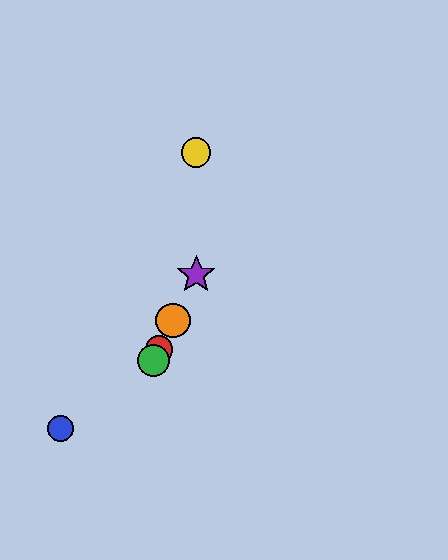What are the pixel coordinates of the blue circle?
The blue circle is at (60, 428).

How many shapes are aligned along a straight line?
4 shapes (the red circle, the green circle, the purple star, the orange circle) are aligned along a straight line.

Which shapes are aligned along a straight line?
The red circle, the green circle, the purple star, the orange circle are aligned along a straight line.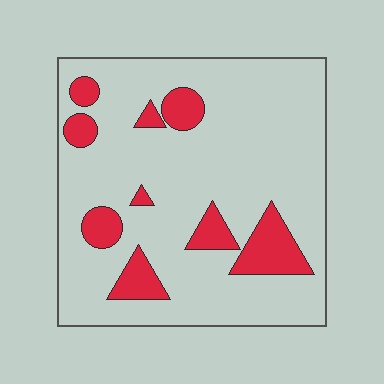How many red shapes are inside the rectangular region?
9.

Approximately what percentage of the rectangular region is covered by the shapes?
Approximately 15%.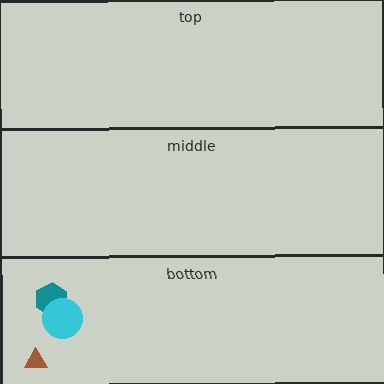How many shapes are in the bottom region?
3.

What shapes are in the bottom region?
The teal hexagon, the brown triangle, the cyan circle.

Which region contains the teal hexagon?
The bottom region.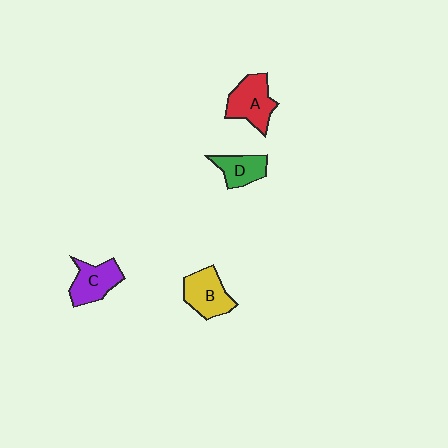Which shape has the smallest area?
Shape D (green).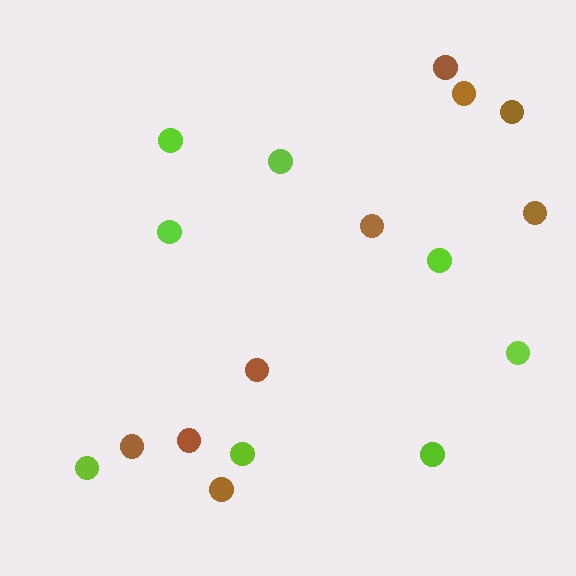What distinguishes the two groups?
There are 2 groups: one group of lime circles (8) and one group of brown circles (9).